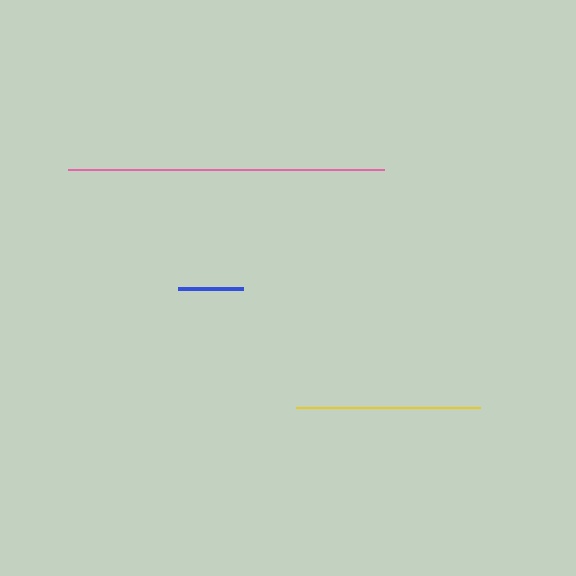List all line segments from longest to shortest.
From longest to shortest: pink, yellow, blue.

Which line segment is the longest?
The pink line is the longest at approximately 316 pixels.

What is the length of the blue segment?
The blue segment is approximately 66 pixels long.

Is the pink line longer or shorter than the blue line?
The pink line is longer than the blue line.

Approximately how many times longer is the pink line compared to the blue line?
The pink line is approximately 4.8 times the length of the blue line.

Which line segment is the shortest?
The blue line is the shortest at approximately 66 pixels.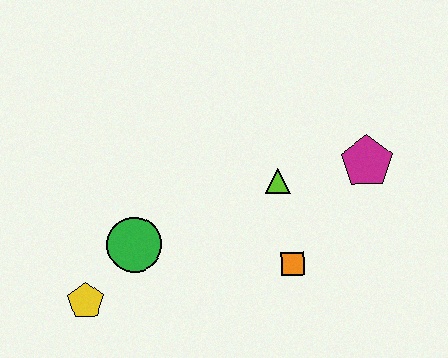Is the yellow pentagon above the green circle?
No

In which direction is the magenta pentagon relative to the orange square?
The magenta pentagon is above the orange square.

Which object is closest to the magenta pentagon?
The lime triangle is closest to the magenta pentagon.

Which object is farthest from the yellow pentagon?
The magenta pentagon is farthest from the yellow pentagon.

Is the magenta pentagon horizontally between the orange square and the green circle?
No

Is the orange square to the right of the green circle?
Yes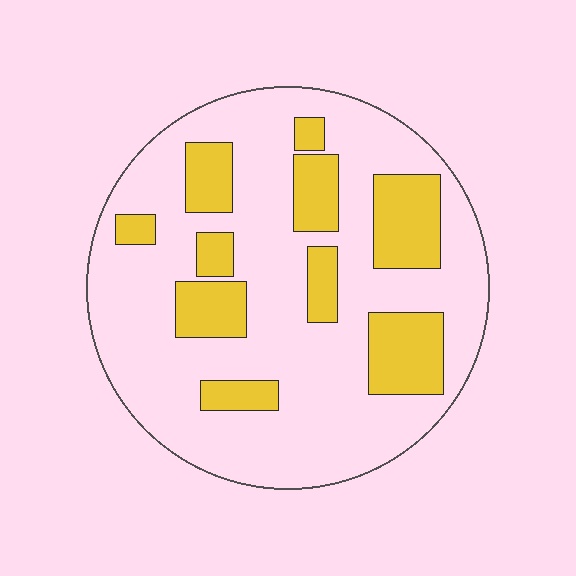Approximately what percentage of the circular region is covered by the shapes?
Approximately 25%.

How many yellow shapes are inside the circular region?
10.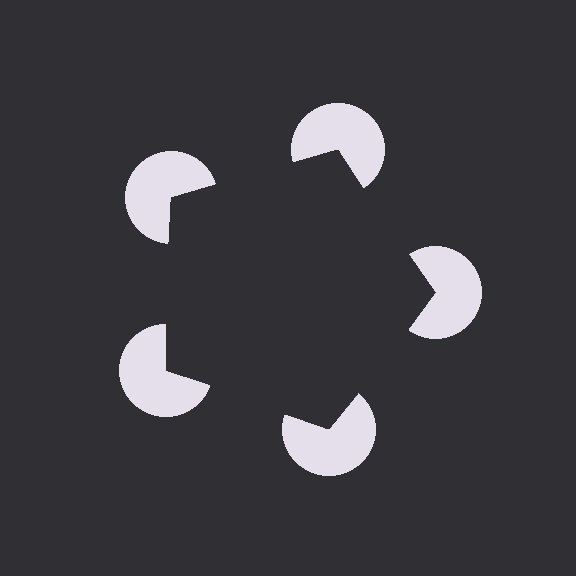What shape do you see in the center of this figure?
An illusory pentagon — its edges are inferred from the aligned wedge cuts in the pac-man discs, not physically drawn.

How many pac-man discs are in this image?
There are 5 — one at each vertex of the illusory pentagon.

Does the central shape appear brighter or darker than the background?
It typically appears slightly darker than the background, even though no actual brightness change is drawn.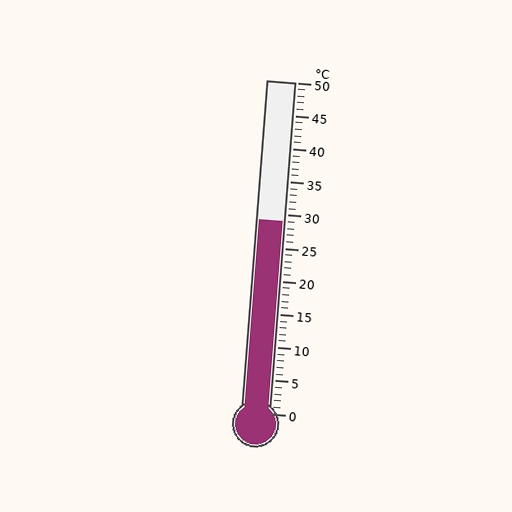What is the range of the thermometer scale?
The thermometer scale ranges from 0°C to 50°C.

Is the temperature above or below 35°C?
The temperature is below 35°C.